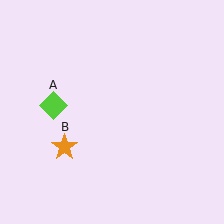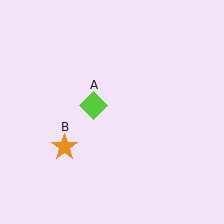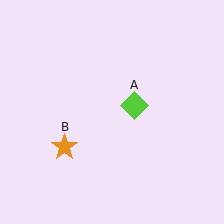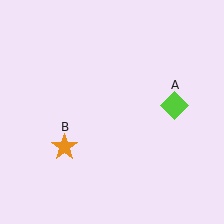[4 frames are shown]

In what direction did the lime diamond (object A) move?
The lime diamond (object A) moved right.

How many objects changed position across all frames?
1 object changed position: lime diamond (object A).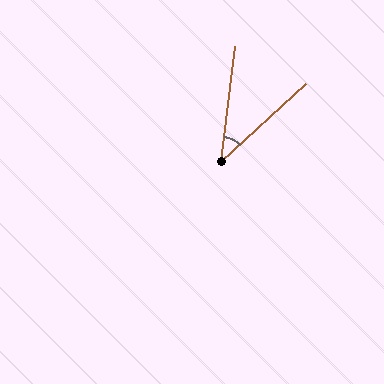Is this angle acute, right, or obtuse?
It is acute.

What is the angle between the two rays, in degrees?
Approximately 40 degrees.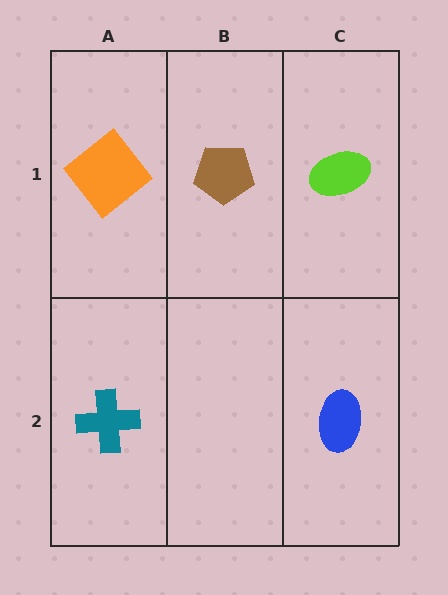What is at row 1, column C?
A lime ellipse.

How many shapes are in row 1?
3 shapes.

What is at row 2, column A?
A teal cross.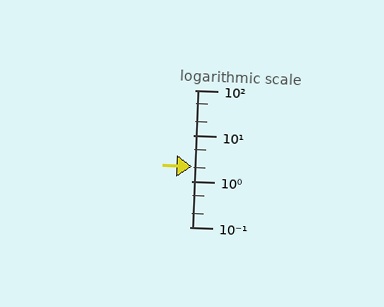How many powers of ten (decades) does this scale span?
The scale spans 3 decades, from 0.1 to 100.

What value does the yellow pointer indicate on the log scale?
The pointer indicates approximately 2.1.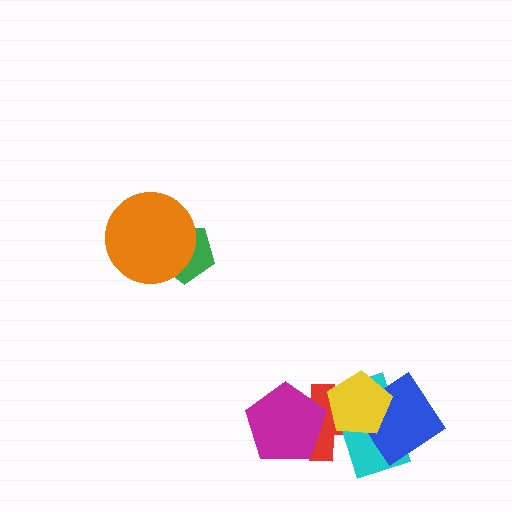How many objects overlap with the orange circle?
1 object overlaps with the orange circle.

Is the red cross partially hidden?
Yes, it is partially covered by another shape.